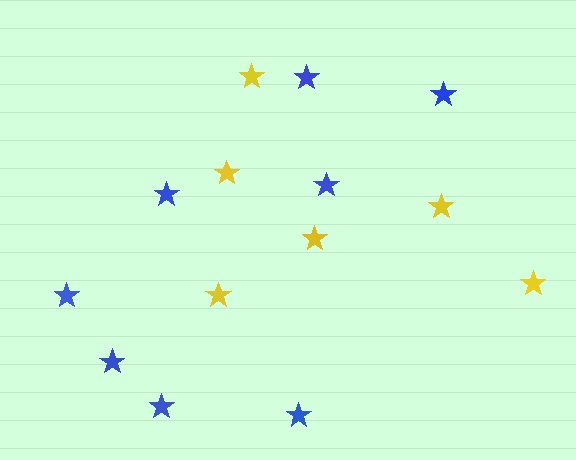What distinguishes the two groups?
There are 2 groups: one group of yellow stars (6) and one group of blue stars (8).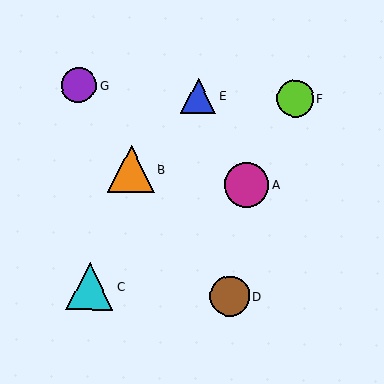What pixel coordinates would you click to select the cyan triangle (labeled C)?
Click at (90, 287) to select the cyan triangle C.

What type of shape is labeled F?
Shape F is a lime circle.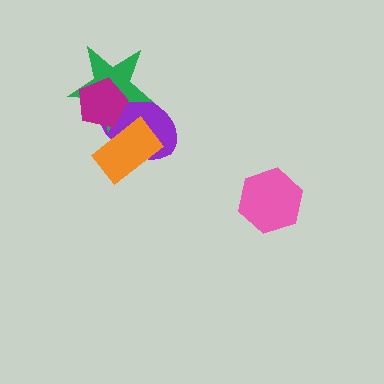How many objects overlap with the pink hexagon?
0 objects overlap with the pink hexagon.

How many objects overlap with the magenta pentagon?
2 objects overlap with the magenta pentagon.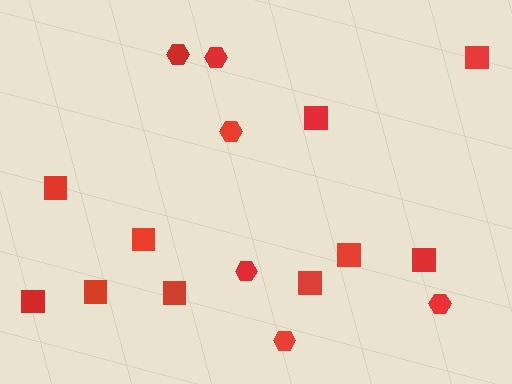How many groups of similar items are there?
There are 2 groups: one group of hexagons (6) and one group of squares (10).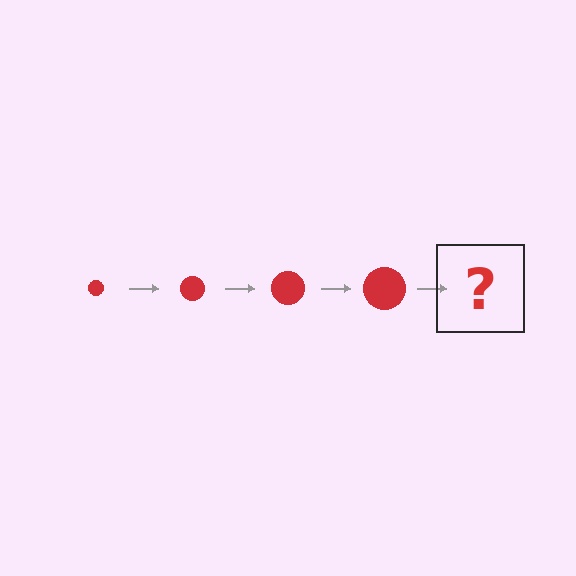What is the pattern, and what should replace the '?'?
The pattern is that the circle gets progressively larger each step. The '?' should be a red circle, larger than the previous one.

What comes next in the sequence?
The next element should be a red circle, larger than the previous one.